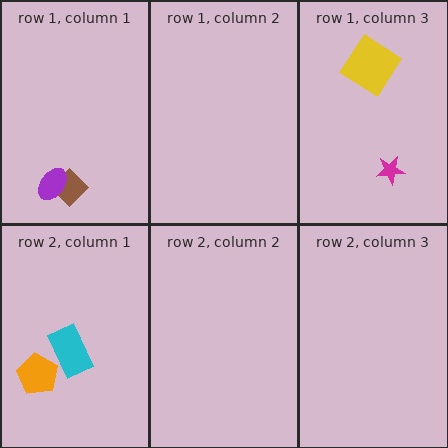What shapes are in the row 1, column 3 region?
The magenta star, the yellow diamond.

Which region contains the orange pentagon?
The row 2, column 1 region.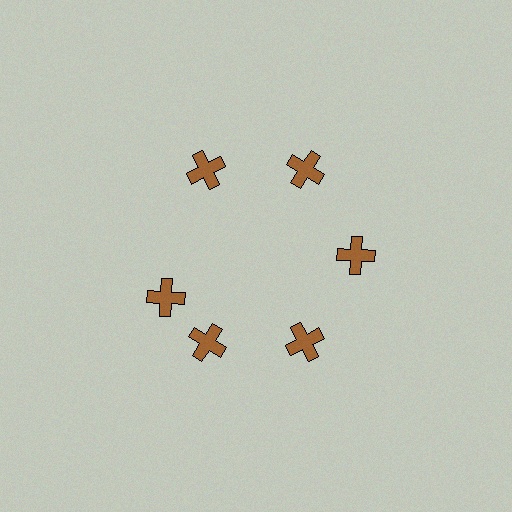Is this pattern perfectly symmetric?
No. The 6 brown crosses are arranged in a ring, but one element near the 9 o'clock position is rotated out of alignment along the ring, breaking the 6-fold rotational symmetry.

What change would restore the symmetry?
The symmetry would be restored by rotating it back into even spacing with its neighbors so that all 6 crosses sit at equal angles and equal distance from the center.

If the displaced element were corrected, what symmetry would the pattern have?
It would have 6-fold rotational symmetry — the pattern would map onto itself every 60 degrees.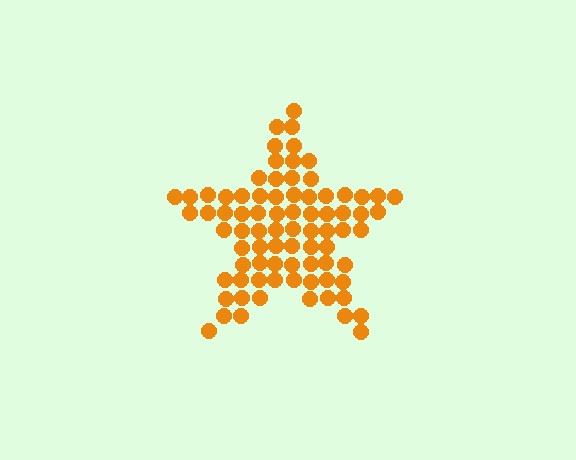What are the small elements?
The small elements are circles.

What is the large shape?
The large shape is a star.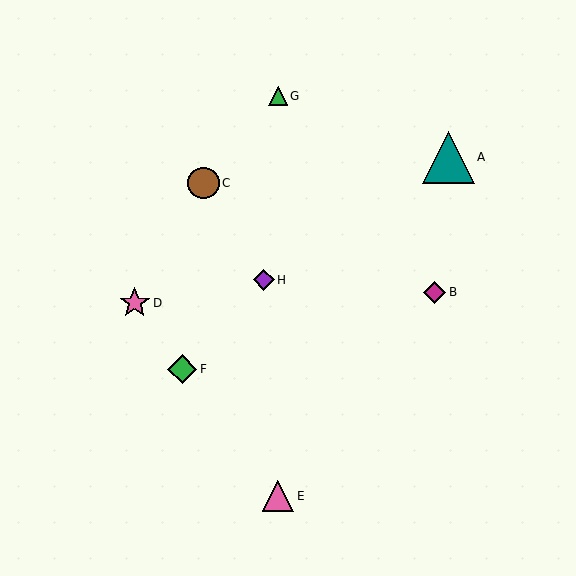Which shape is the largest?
The teal triangle (labeled A) is the largest.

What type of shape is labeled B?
Shape B is a magenta diamond.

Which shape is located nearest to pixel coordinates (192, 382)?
The green diamond (labeled F) at (182, 369) is nearest to that location.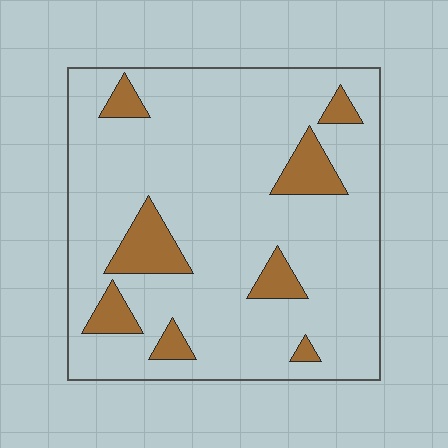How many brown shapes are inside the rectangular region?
8.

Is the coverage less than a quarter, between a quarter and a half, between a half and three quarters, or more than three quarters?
Less than a quarter.